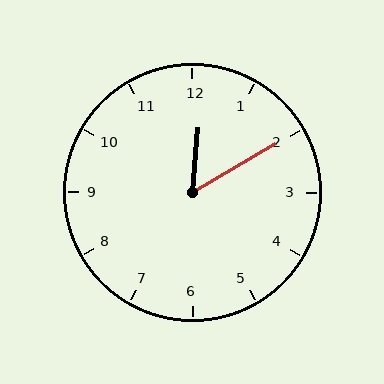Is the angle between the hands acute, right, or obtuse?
It is acute.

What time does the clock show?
12:10.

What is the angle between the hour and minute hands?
Approximately 55 degrees.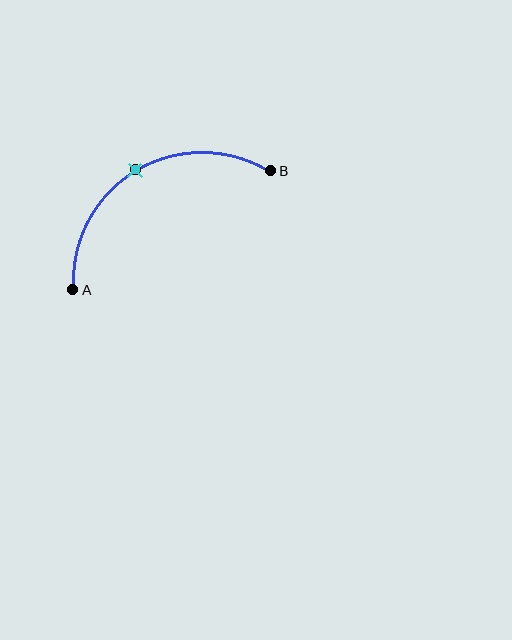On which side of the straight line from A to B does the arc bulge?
The arc bulges above the straight line connecting A and B.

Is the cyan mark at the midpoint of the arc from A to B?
Yes. The cyan mark lies on the arc at equal arc-length from both A and B — it is the arc midpoint.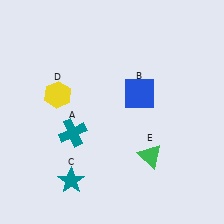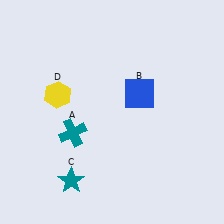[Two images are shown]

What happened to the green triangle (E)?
The green triangle (E) was removed in Image 2. It was in the bottom-right area of Image 1.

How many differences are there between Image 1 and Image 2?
There is 1 difference between the two images.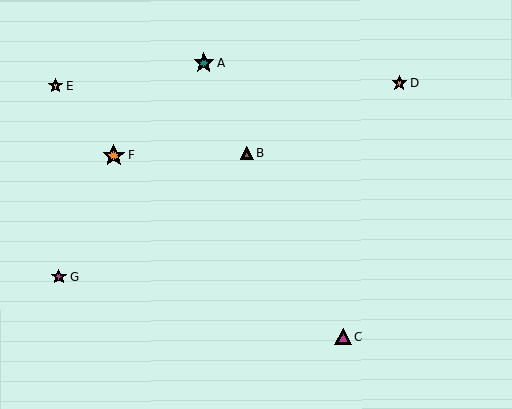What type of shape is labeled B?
Shape B is a brown triangle.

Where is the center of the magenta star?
The center of the magenta star is at (59, 277).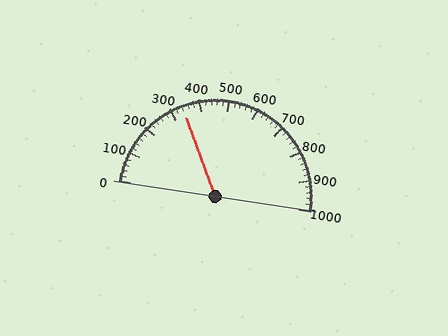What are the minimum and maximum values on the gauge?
The gauge ranges from 0 to 1000.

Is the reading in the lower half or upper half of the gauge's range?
The reading is in the lower half of the range (0 to 1000).